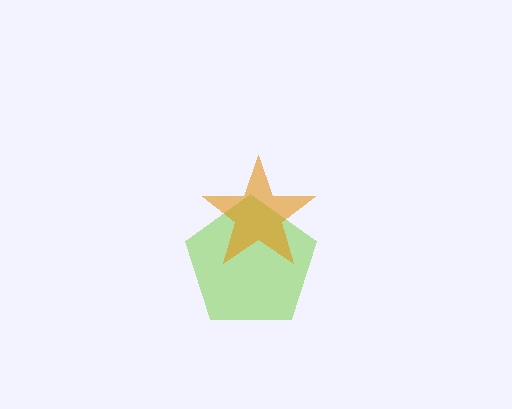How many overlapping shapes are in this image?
There are 2 overlapping shapes in the image.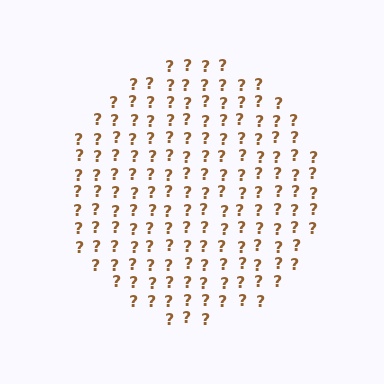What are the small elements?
The small elements are question marks.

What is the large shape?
The large shape is a circle.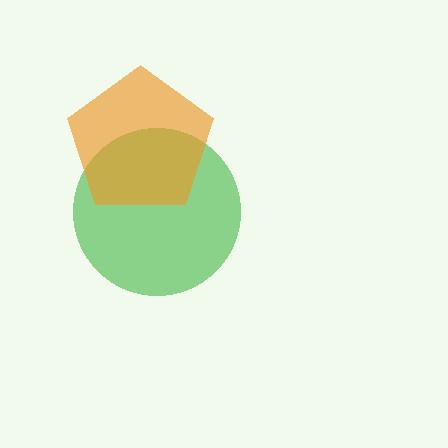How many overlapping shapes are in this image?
There are 2 overlapping shapes in the image.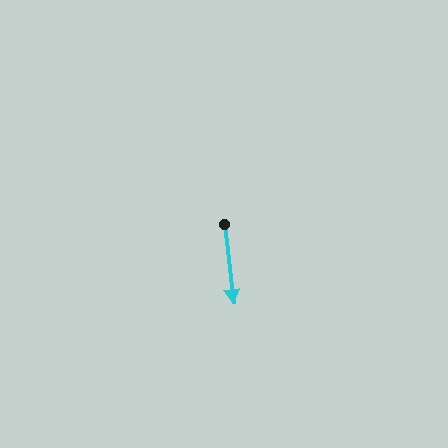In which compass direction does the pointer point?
South.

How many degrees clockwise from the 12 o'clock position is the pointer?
Approximately 174 degrees.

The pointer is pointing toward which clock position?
Roughly 6 o'clock.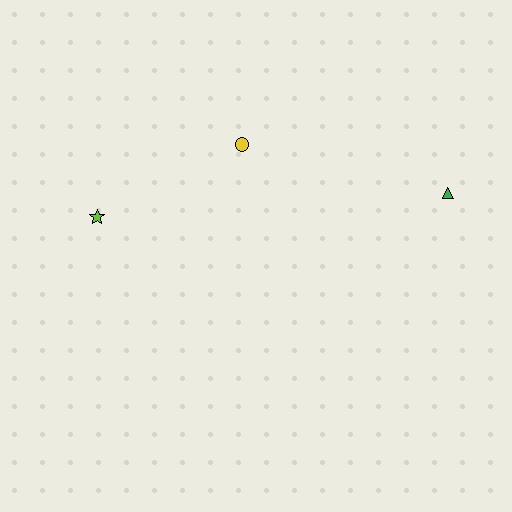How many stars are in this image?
There is 1 star.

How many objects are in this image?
There are 3 objects.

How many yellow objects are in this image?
There is 1 yellow object.